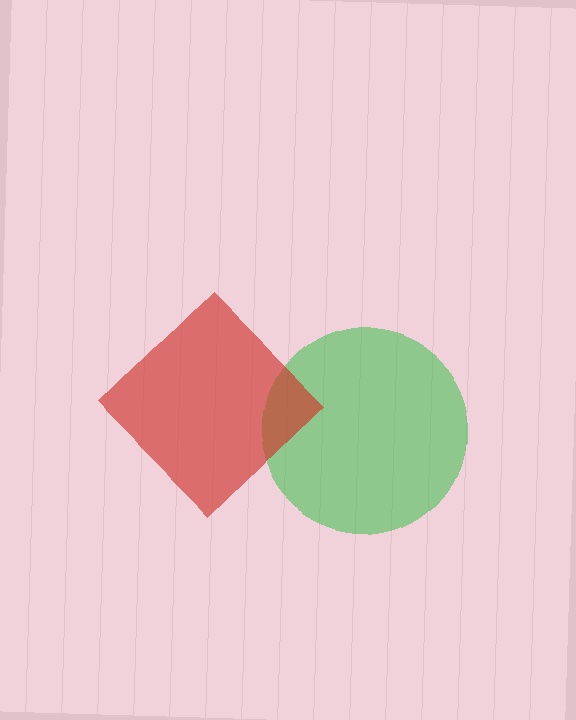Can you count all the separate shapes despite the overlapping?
Yes, there are 2 separate shapes.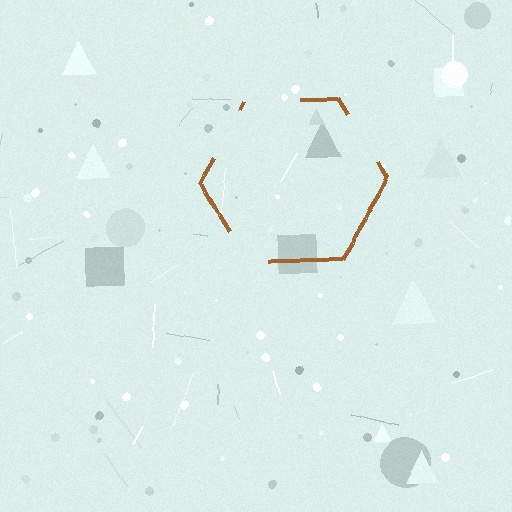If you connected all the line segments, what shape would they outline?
They would outline a hexagon.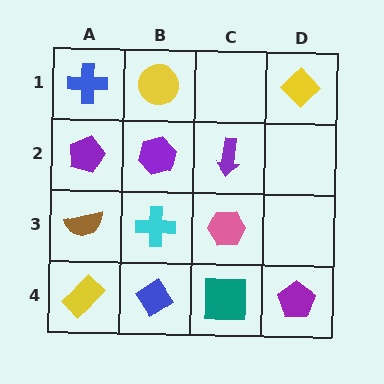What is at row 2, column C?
A purple arrow.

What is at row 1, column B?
A yellow circle.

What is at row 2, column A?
A purple pentagon.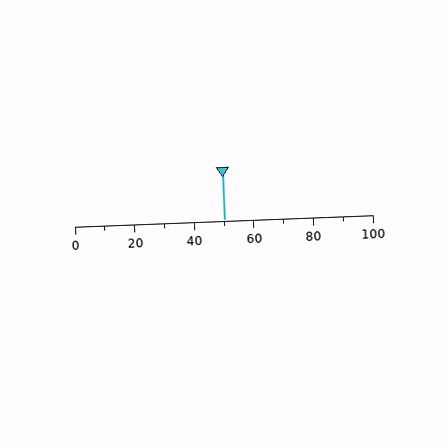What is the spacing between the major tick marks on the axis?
The major ticks are spaced 20 apart.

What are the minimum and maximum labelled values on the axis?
The axis runs from 0 to 100.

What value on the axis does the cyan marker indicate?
The marker indicates approximately 50.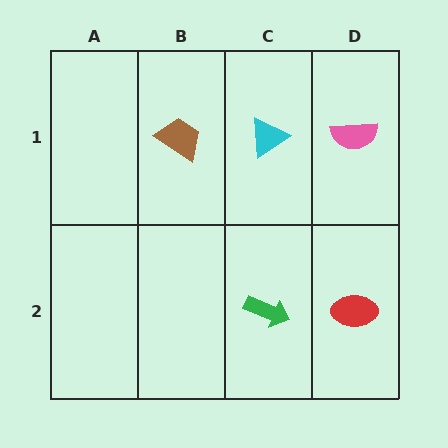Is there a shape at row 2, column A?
No, that cell is empty.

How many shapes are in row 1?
3 shapes.